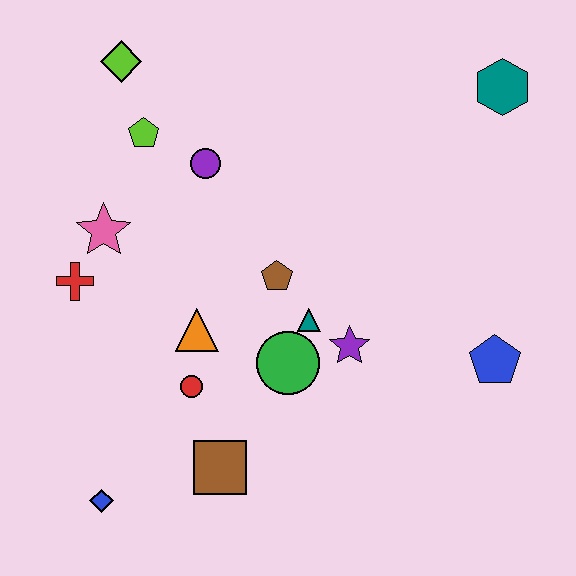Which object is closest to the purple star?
The teal triangle is closest to the purple star.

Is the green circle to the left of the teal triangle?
Yes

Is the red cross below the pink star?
Yes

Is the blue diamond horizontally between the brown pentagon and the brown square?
No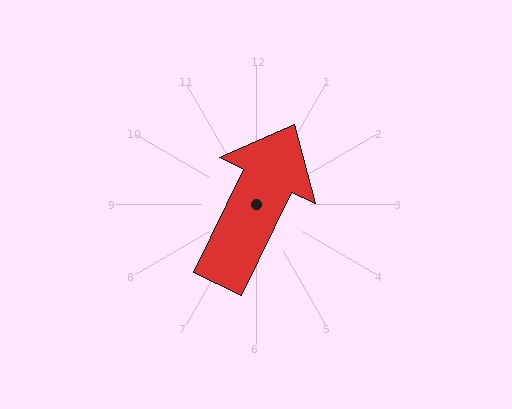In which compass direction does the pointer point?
Northeast.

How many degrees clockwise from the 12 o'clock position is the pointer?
Approximately 26 degrees.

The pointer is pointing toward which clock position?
Roughly 1 o'clock.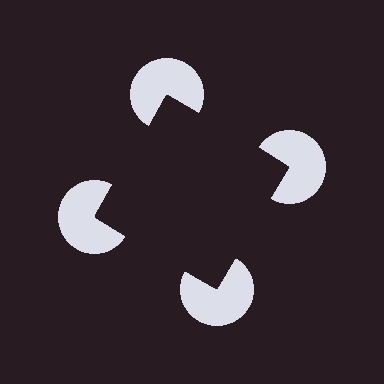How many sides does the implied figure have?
4 sides.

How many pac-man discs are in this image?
There are 4 — one at each vertex of the illusory square.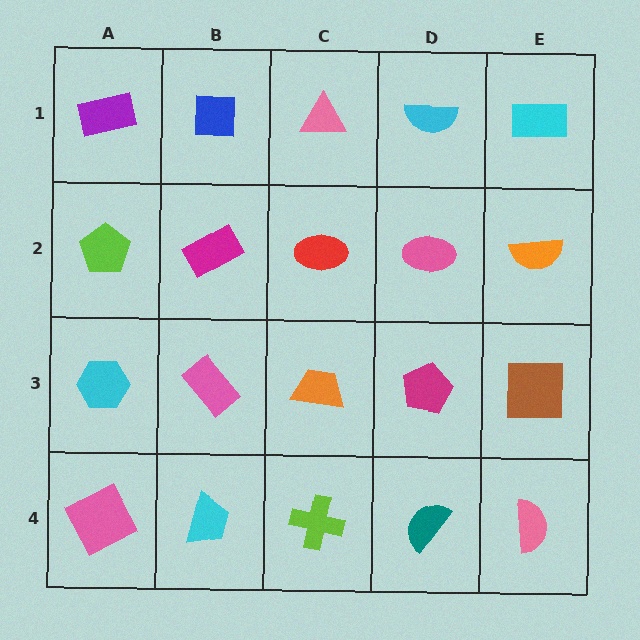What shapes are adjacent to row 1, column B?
A magenta rectangle (row 2, column B), a purple rectangle (row 1, column A), a pink triangle (row 1, column C).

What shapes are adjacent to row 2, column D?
A cyan semicircle (row 1, column D), a magenta pentagon (row 3, column D), a red ellipse (row 2, column C), an orange semicircle (row 2, column E).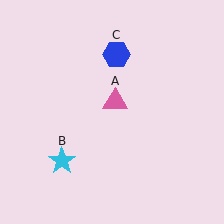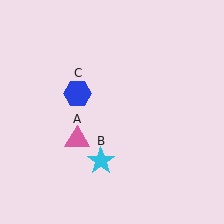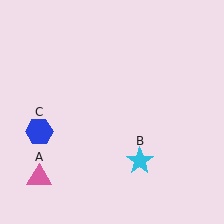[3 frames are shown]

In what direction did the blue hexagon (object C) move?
The blue hexagon (object C) moved down and to the left.